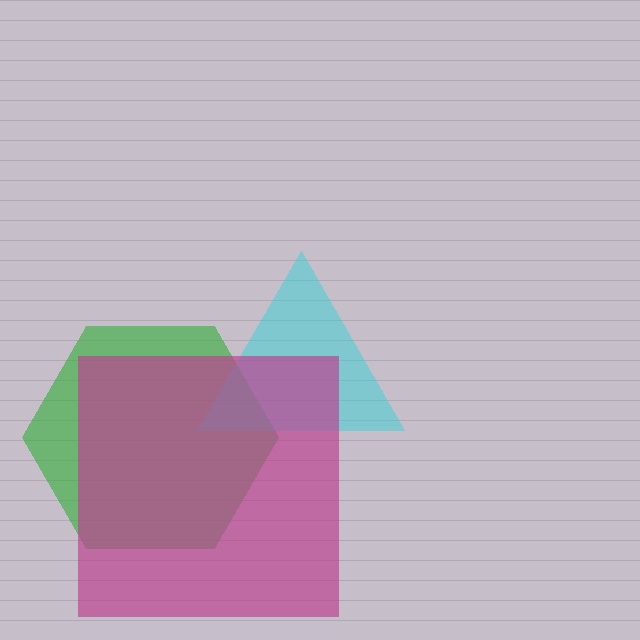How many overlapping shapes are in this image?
There are 3 overlapping shapes in the image.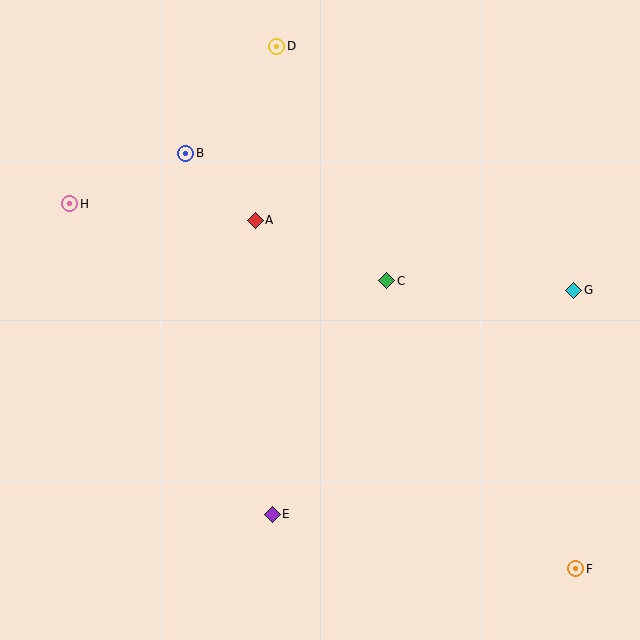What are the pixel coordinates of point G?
Point G is at (574, 290).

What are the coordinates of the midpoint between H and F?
The midpoint between H and F is at (323, 386).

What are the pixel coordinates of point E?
Point E is at (272, 514).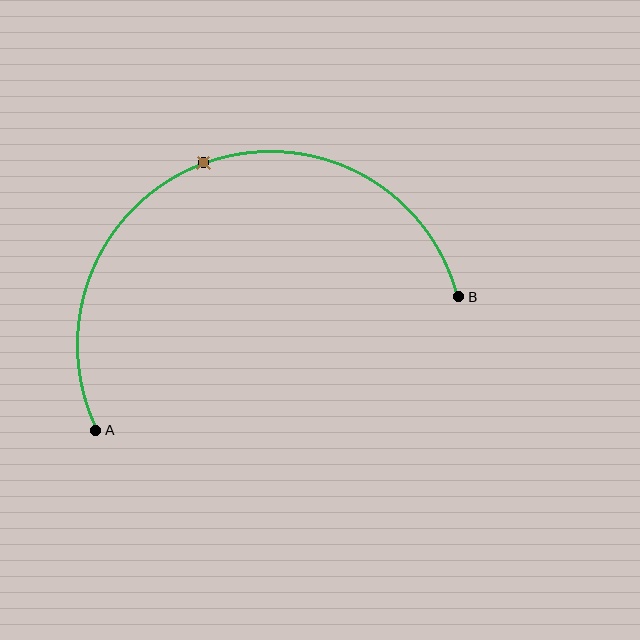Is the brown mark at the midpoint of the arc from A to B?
Yes. The brown mark lies on the arc at equal arc-length from both A and B — it is the arc midpoint.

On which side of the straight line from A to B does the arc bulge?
The arc bulges above the straight line connecting A and B.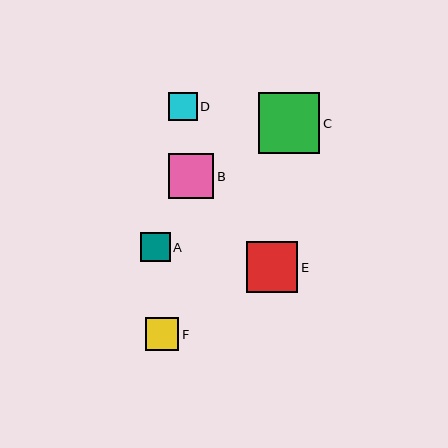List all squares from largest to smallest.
From largest to smallest: C, E, B, F, A, D.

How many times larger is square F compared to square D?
Square F is approximately 1.2 times the size of square D.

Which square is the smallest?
Square D is the smallest with a size of approximately 29 pixels.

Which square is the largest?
Square C is the largest with a size of approximately 61 pixels.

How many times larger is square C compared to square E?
Square C is approximately 1.2 times the size of square E.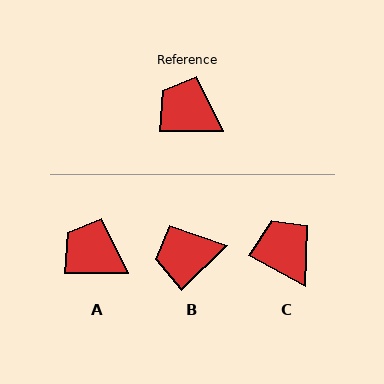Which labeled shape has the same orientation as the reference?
A.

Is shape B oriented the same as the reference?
No, it is off by about 45 degrees.